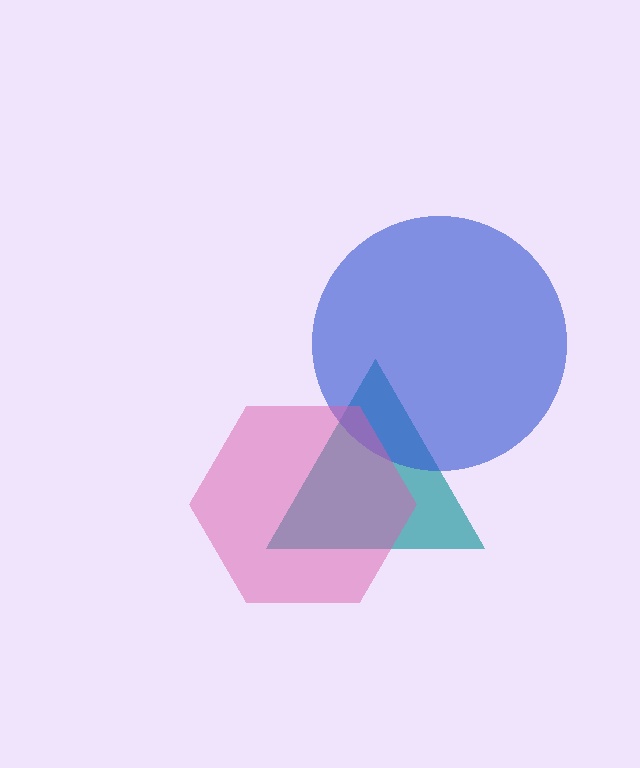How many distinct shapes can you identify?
There are 3 distinct shapes: a teal triangle, a blue circle, a pink hexagon.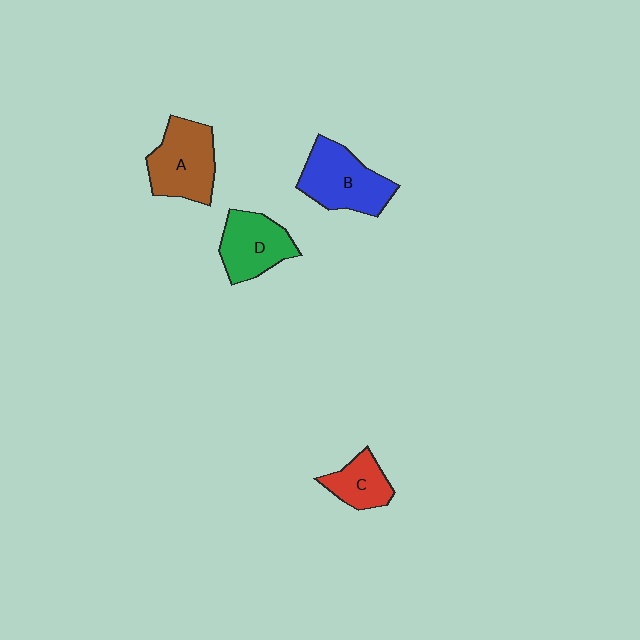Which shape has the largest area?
Shape B (blue).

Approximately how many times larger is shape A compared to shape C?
Approximately 1.7 times.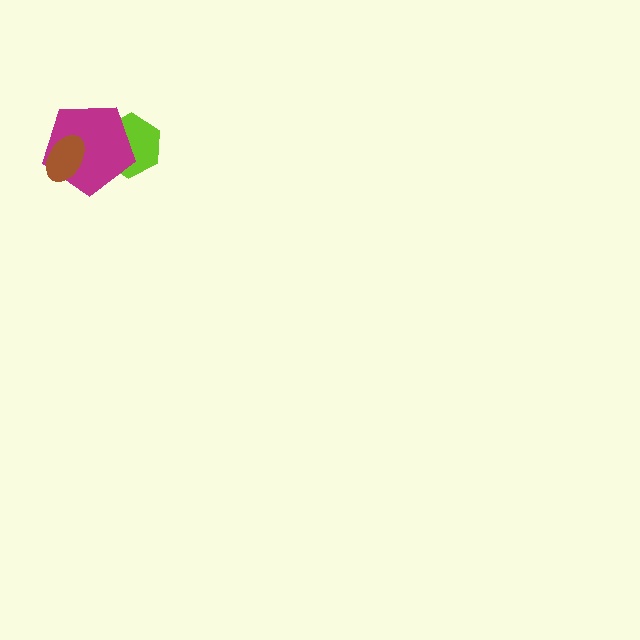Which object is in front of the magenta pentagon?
The brown ellipse is in front of the magenta pentagon.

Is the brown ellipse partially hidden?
No, no other shape covers it.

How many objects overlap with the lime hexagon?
1 object overlaps with the lime hexagon.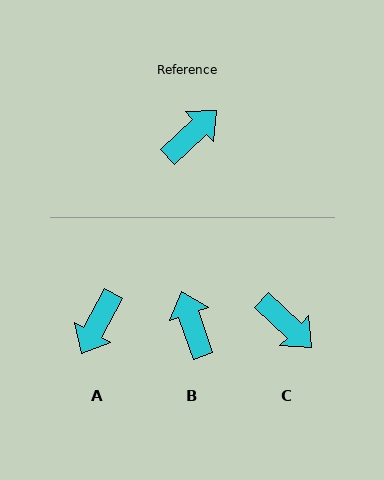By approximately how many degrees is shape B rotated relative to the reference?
Approximately 65 degrees counter-clockwise.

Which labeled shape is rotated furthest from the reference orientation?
A, about 162 degrees away.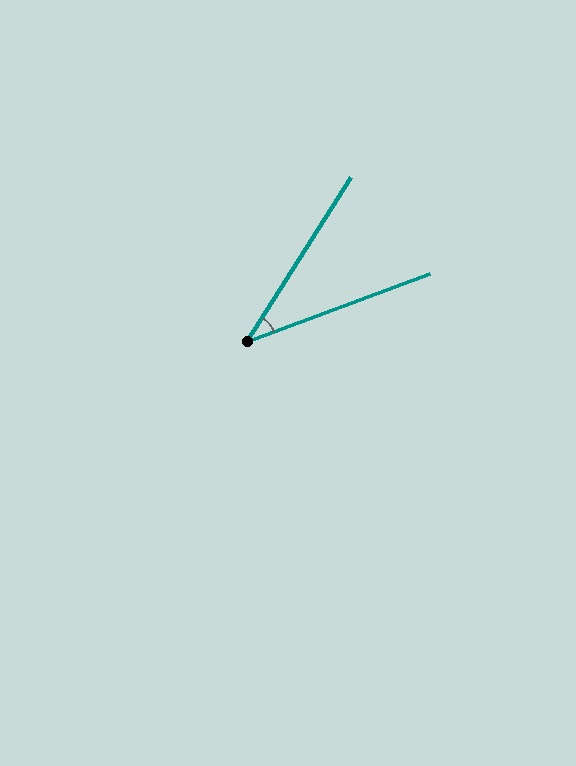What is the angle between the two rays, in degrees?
Approximately 37 degrees.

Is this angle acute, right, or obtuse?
It is acute.